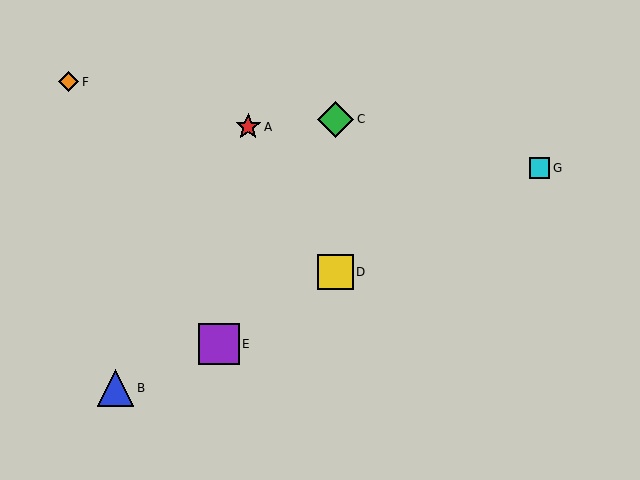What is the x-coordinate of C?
Object C is at x≈335.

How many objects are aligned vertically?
2 objects (C, D) are aligned vertically.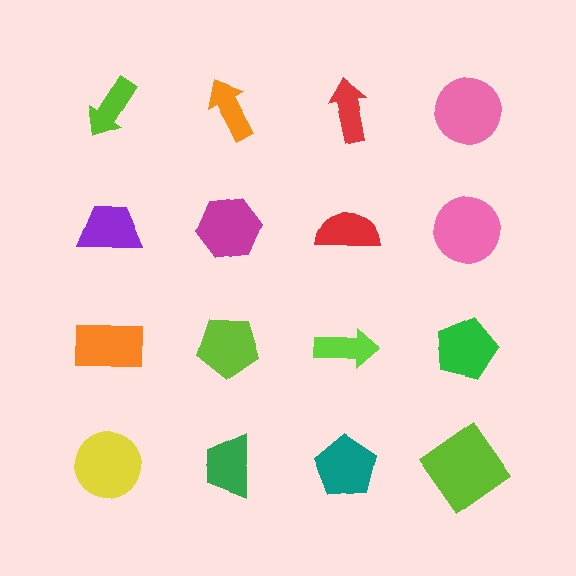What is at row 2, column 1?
A purple trapezoid.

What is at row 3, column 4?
A green pentagon.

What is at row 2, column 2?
A magenta hexagon.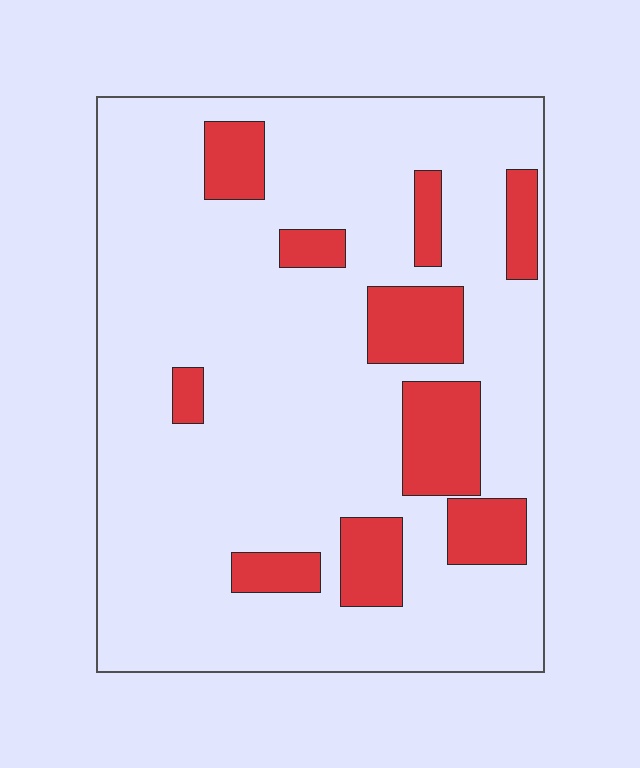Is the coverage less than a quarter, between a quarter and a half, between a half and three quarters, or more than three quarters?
Less than a quarter.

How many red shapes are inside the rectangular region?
10.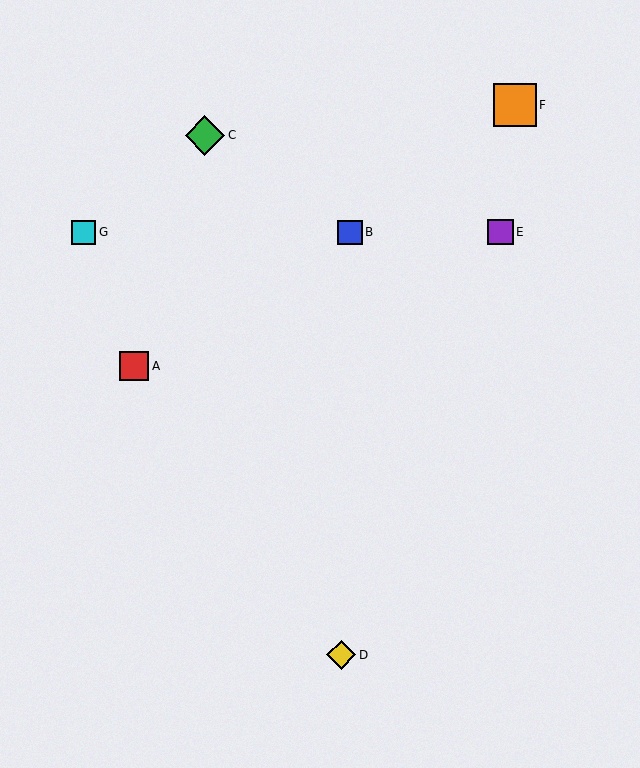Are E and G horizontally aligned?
Yes, both are at y≈232.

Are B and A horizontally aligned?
No, B is at y≈232 and A is at y≈366.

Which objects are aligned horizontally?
Objects B, E, G are aligned horizontally.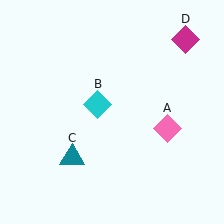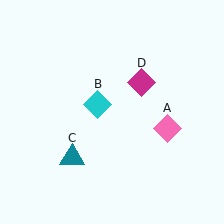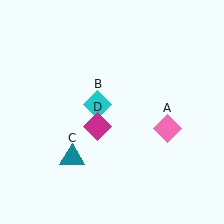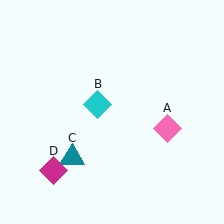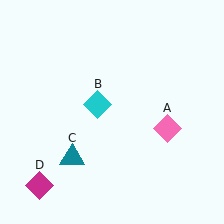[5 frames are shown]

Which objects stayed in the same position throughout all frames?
Pink diamond (object A) and cyan diamond (object B) and teal triangle (object C) remained stationary.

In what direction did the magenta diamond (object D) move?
The magenta diamond (object D) moved down and to the left.